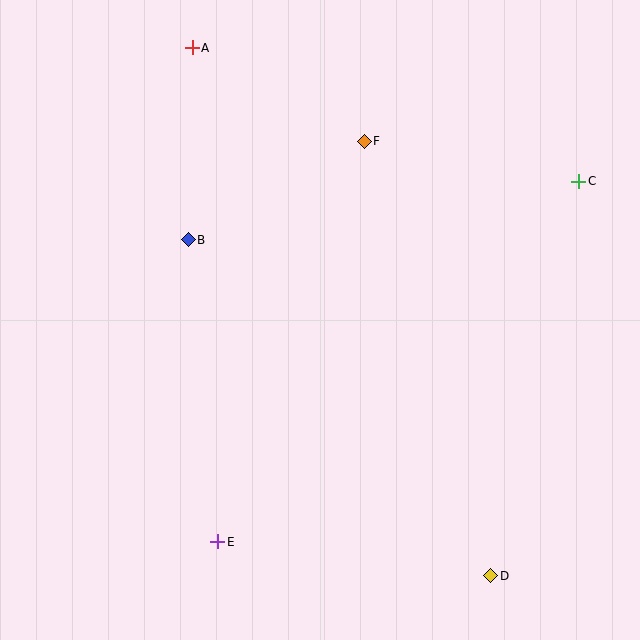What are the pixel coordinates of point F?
Point F is at (364, 141).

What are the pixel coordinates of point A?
Point A is at (192, 48).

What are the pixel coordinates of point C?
Point C is at (579, 181).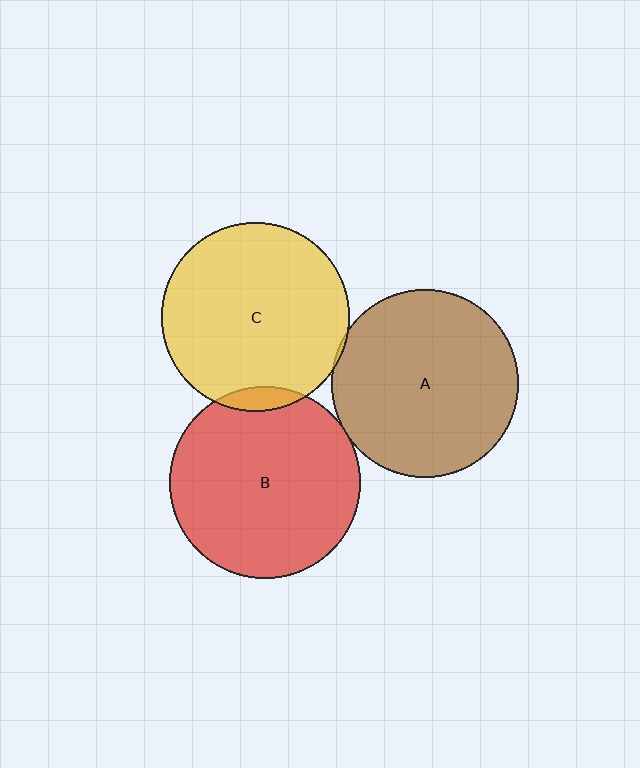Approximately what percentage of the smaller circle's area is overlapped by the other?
Approximately 5%.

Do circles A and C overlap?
Yes.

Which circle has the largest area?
Circle B (red).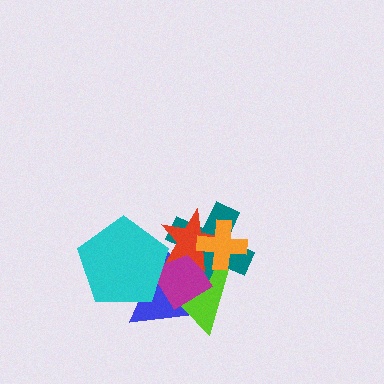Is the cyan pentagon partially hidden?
No, no other shape covers it.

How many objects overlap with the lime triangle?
6 objects overlap with the lime triangle.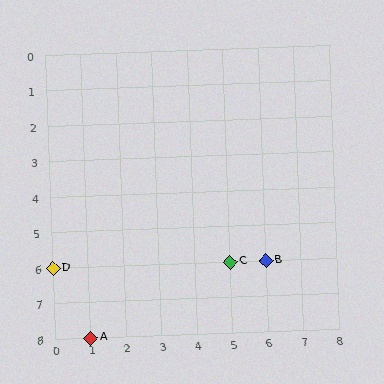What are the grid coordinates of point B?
Point B is at grid coordinates (6, 6).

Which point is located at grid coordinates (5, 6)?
Point C is at (5, 6).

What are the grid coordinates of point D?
Point D is at grid coordinates (0, 6).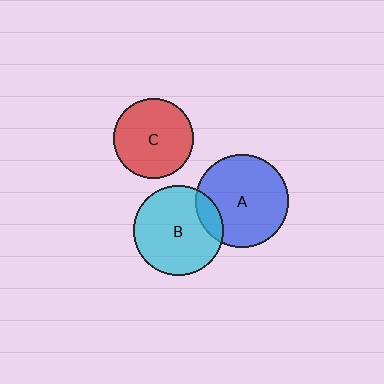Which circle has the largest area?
Circle A (blue).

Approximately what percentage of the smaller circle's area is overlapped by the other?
Approximately 15%.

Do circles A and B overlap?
Yes.